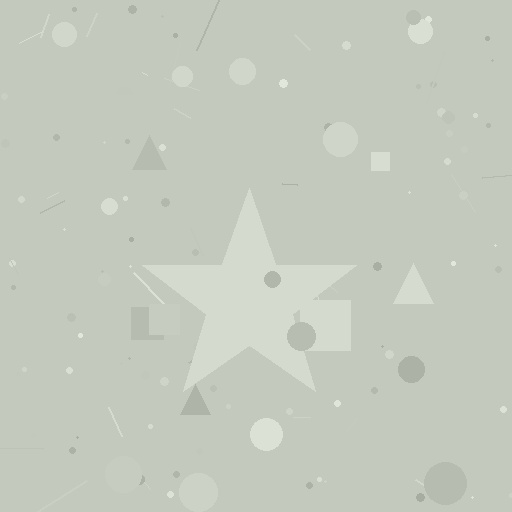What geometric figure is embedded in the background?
A star is embedded in the background.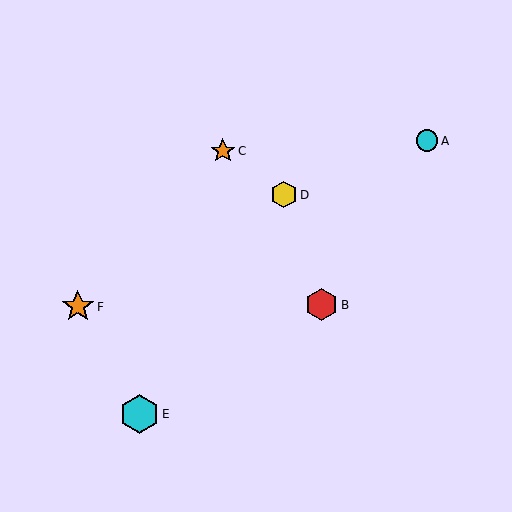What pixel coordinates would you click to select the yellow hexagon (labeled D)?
Click at (284, 195) to select the yellow hexagon D.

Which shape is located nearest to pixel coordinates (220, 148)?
The orange star (labeled C) at (223, 151) is nearest to that location.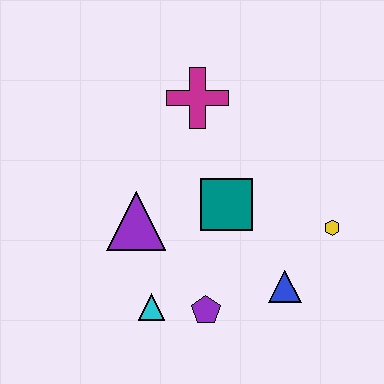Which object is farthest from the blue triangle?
The magenta cross is farthest from the blue triangle.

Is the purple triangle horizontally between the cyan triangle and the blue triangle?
No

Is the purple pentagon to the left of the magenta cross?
No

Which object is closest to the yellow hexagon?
The blue triangle is closest to the yellow hexagon.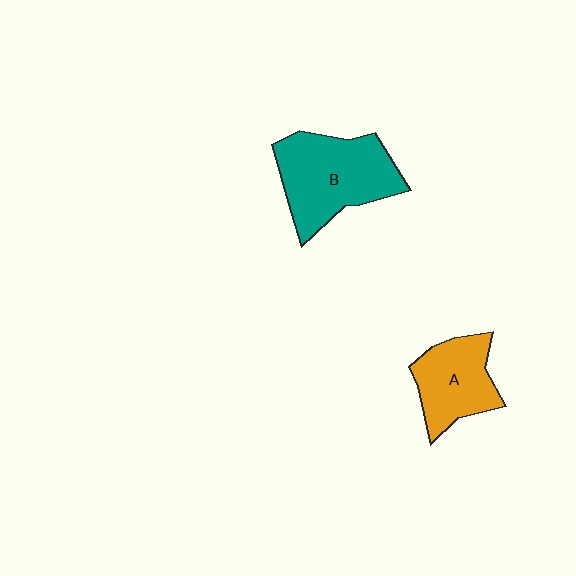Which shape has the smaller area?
Shape A (orange).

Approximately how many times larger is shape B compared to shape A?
Approximately 1.5 times.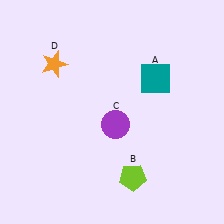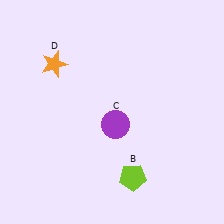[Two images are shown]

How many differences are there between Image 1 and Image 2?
There is 1 difference between the two images.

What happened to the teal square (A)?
The teal square (A) was removed in Image 2. It was in the top-right area of Image 1.